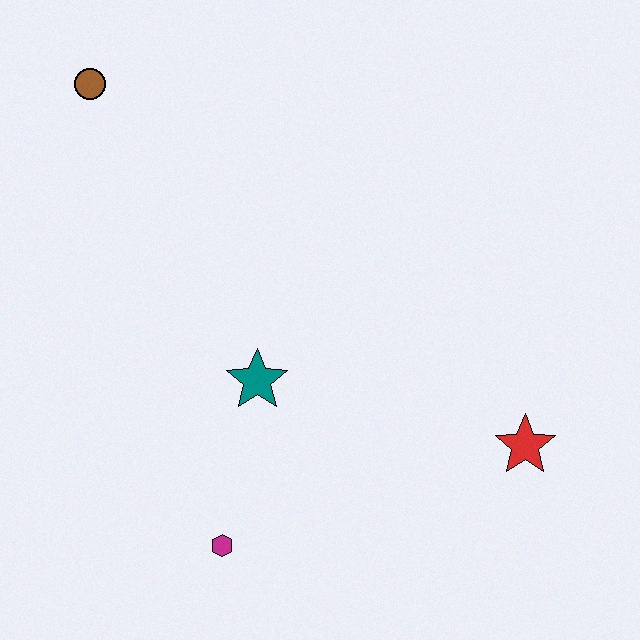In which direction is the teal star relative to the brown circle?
The teal star is below the brown circle.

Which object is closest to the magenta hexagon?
The teal star is closest to the magenta hexagon.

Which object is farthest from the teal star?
The brown circle is farthest from the teal star.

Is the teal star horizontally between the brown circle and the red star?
Yes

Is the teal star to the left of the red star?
Yes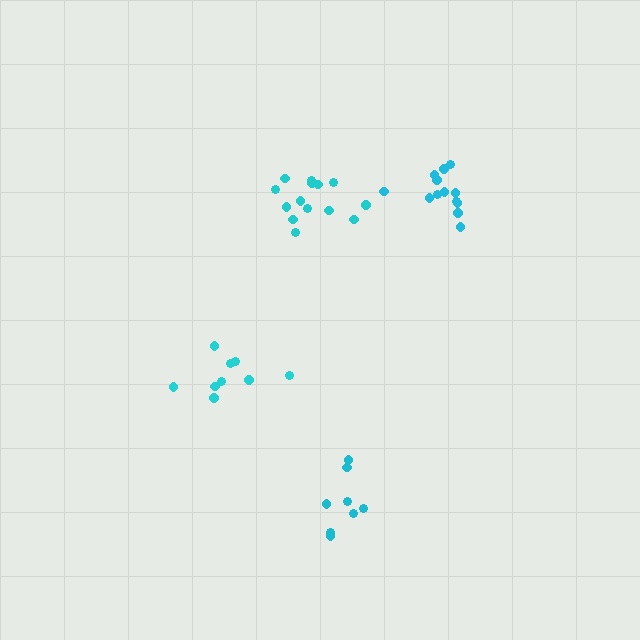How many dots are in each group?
Group 1: 13 dots, Group 2: 9 dots, Group 3: 14 dots, Group 4: 8 dots (44 total).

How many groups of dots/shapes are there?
There are 4 groups.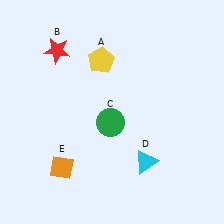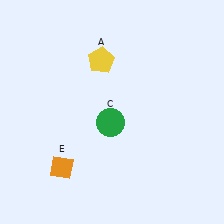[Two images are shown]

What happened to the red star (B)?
The red star (B) was removed in Image 2. It was in the top-left area of Image 1.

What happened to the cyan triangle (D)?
The cyan triangle (D) was removed in Image 2. It was in the bottom-right area of Image 1.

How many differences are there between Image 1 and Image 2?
There are 2 differences between the two images.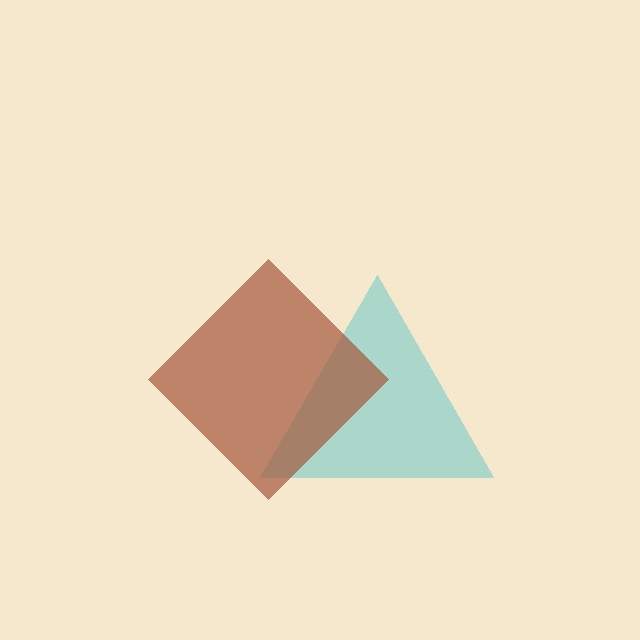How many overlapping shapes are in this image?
There are 2 overlapping shapes in the image.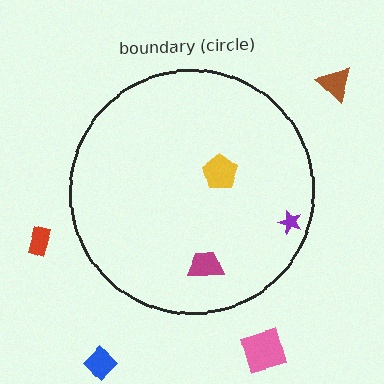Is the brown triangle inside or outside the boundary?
Outside.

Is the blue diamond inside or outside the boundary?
Outside.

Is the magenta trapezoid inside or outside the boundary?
Inside.